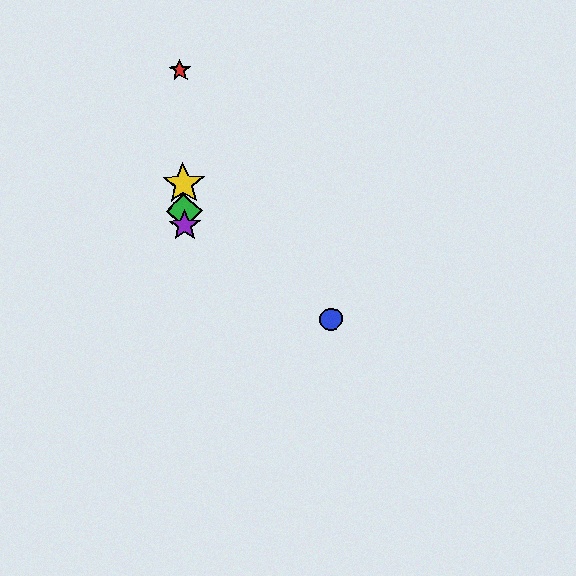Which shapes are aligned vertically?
The red star, the green diamond, the yellow star, the purple star are aligned vertically.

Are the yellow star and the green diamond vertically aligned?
Yes, both are at x≈183.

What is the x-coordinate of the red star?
The red star is at x≈180.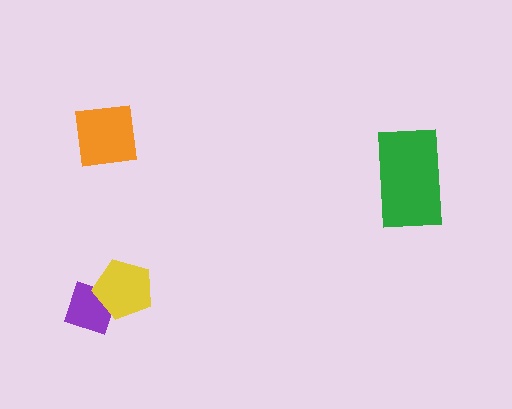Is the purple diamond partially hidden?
Yes, it is partially covered by another shape.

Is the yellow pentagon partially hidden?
No, no other shape covers it.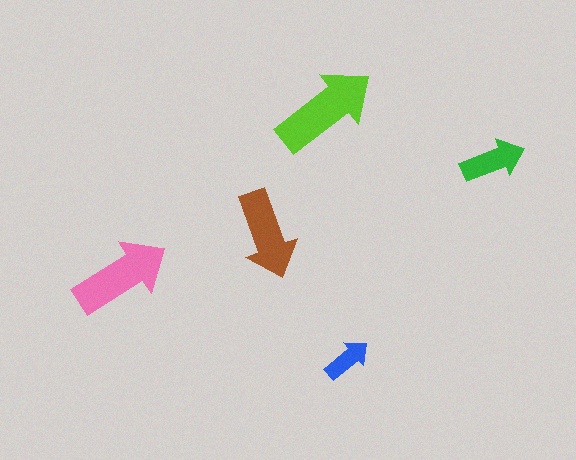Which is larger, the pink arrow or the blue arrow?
The pink one.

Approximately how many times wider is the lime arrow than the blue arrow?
About 2 times wider.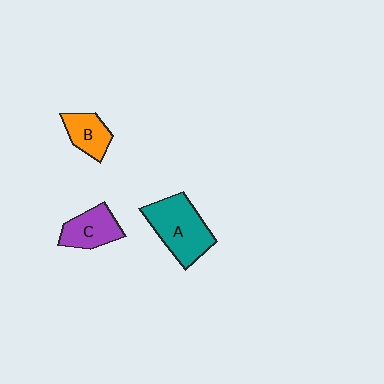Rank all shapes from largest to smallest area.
From largest to smallest: A (teal), C (purple), B (orange).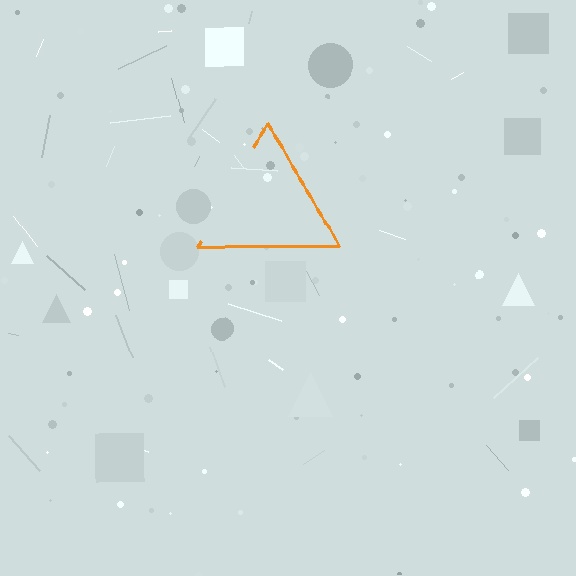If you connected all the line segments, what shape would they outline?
They would outline a triangle.